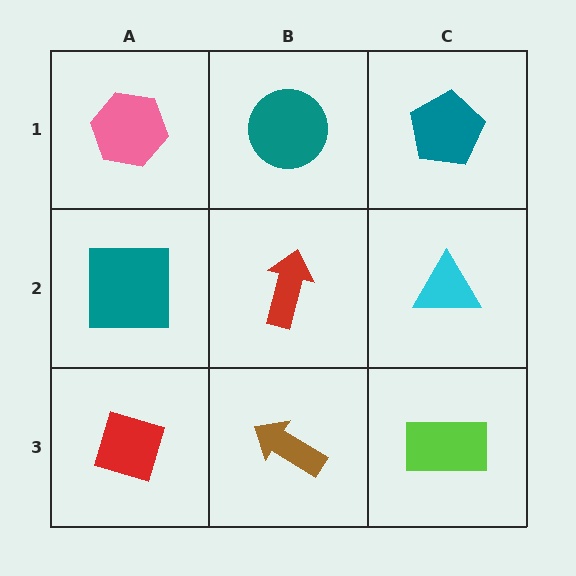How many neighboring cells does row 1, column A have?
2.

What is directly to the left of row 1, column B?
A pink hexagon.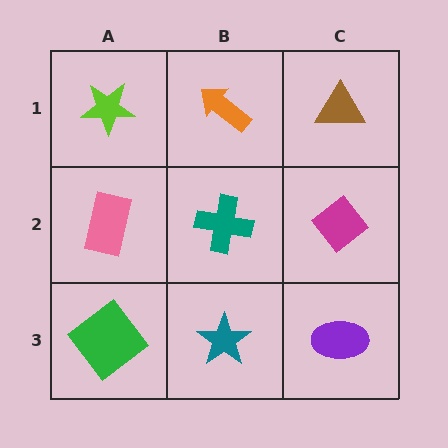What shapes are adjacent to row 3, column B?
A teal cross (row 2, column B), a green diamond (row 3, column A), a purple ellipse (row 3, column C).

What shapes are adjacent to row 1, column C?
A magenta diamond (row 2, column C), an orange arrow (row 1, column B).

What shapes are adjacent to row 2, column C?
A brown triangle (row 1, column C), a purple ellipse (row 3, column C), a teal cross (row 2, column B).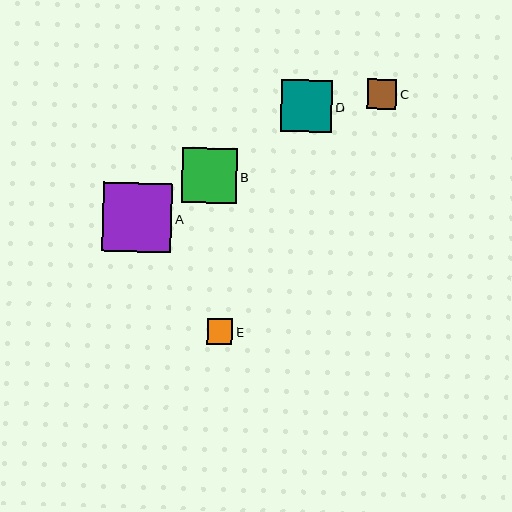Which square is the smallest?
Square E is the smallest with a size of approximately 26 pixels.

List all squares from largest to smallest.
From largest to smallest: A, B, D, C, E.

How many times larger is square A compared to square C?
Square A is approximately 2.3 times the size of square C.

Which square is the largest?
Square A is the largest with a size of approximately 69 pixels.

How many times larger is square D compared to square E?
Square D is approximately 2.0 times the size of square E.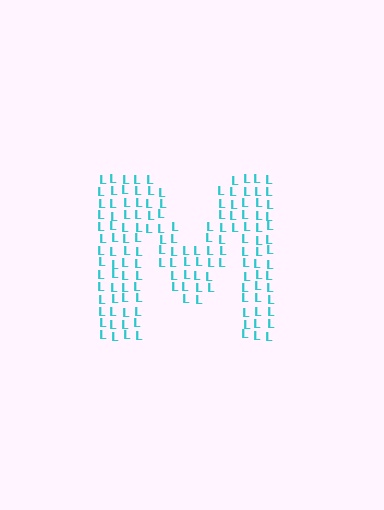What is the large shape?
The large shape is the letter M.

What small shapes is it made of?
It is made of small letter L's.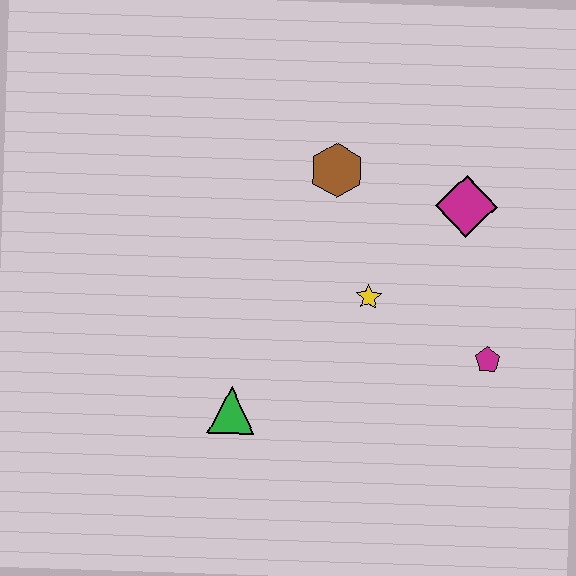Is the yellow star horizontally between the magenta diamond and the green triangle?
Yes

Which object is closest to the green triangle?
The yellow star is closest to the green triangle.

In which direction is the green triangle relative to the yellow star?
The green triangle is to the left of the yellow star.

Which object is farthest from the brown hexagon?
The green triangle is farthest from the brown hexagon.